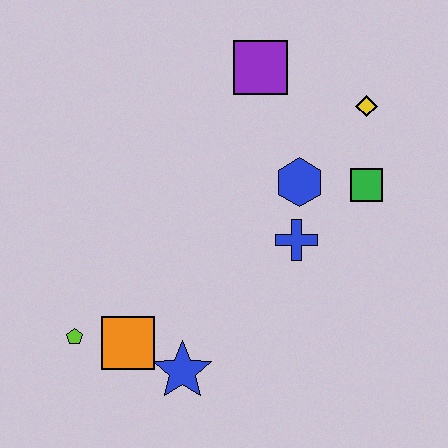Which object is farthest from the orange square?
The yellow diamond is farthest from the orange square.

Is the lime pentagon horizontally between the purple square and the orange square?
No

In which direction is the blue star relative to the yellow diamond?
The blue star is below the yellow diamond.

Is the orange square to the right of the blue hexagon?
No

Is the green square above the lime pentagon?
Yes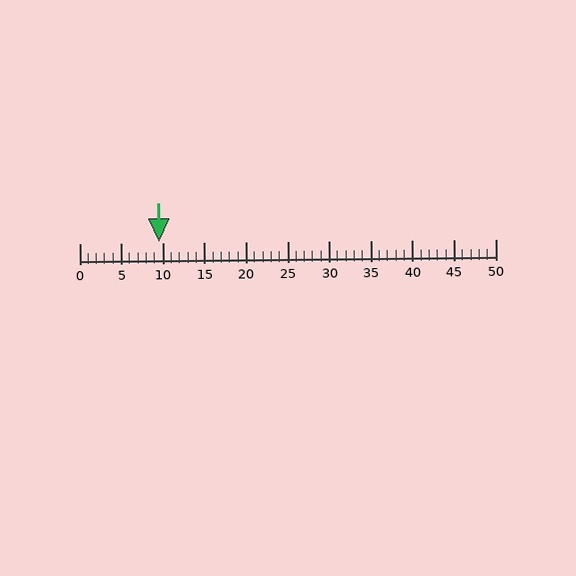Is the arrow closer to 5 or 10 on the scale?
The arrow is closer to 10.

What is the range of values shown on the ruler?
The ruler shows values from 0 to 50.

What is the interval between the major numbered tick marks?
The major tick marks are spaced 5 units apart.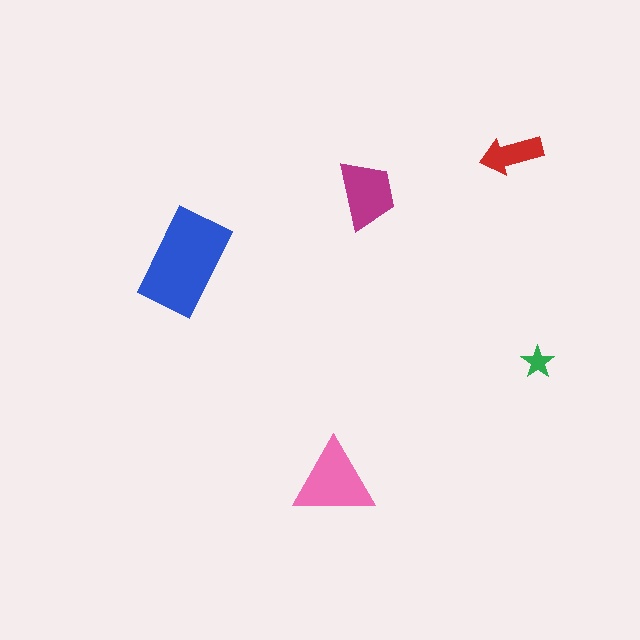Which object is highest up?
The red arrow is topmost.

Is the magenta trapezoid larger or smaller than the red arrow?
Larger.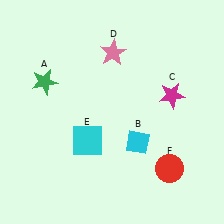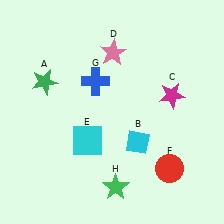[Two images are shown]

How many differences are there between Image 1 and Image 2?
There are 2 differences between the two images.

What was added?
A blue cross (G), a green star (H) were added in Image 2.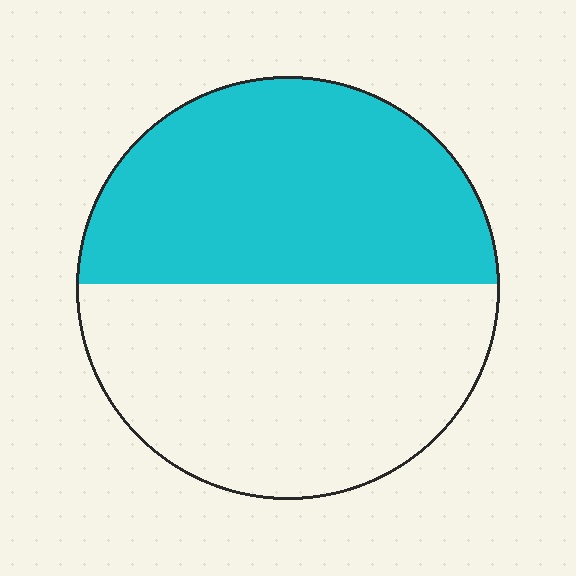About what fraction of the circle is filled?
About one half (1/2).